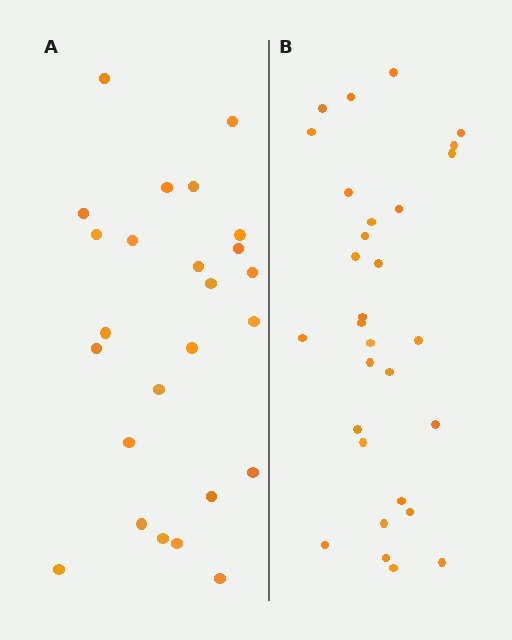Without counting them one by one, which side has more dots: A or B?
Region B (the right region) has more dots.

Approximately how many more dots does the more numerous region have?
Region B has about 5 more dots than region A.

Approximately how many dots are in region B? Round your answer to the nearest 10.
About 30 dots.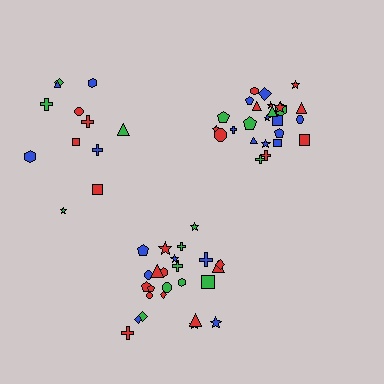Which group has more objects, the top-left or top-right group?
The top-right group.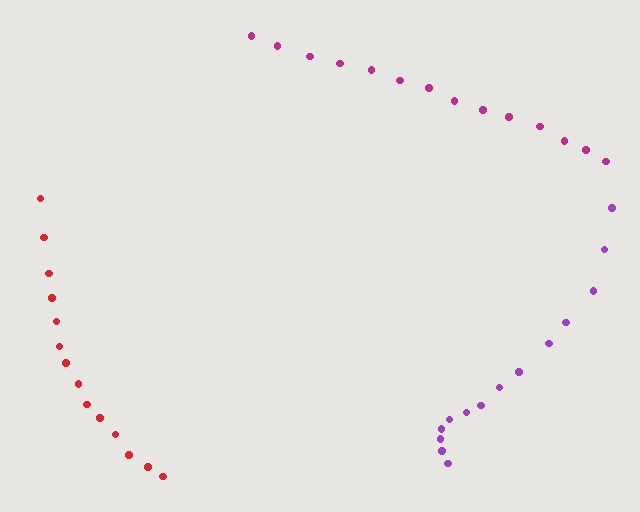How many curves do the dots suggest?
There are 3 distinct paths.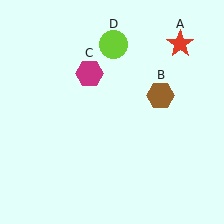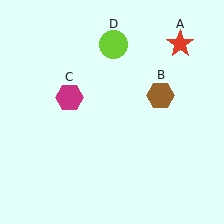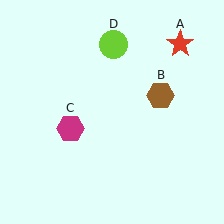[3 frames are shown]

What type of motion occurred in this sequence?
The magenta hexagon (object C) rotated counterclockwise around the center of the scene.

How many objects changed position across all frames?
1 object changed position: magenta hexagon (object C).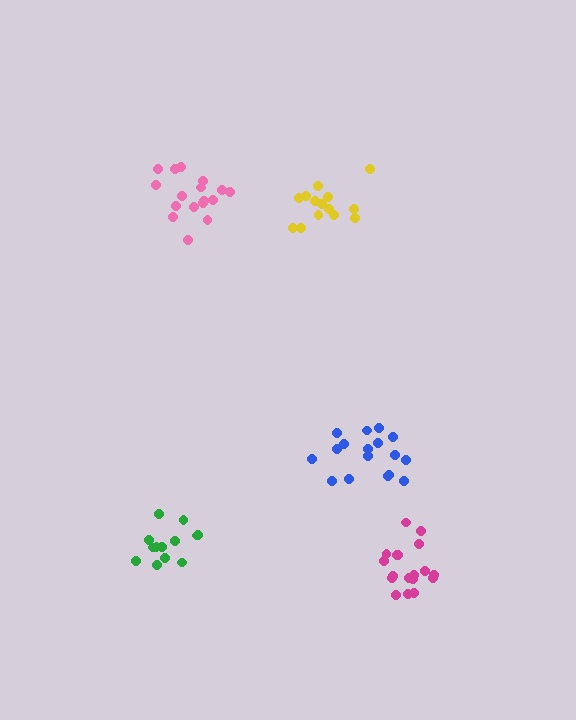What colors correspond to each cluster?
The clusters are colored: magenta, pink, green, yellow, blue.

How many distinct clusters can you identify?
There are 5 distinct clusters.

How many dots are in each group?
Group 1: 18 dots, Group 2: 17 dots, Group 3: 13 dots, Group 4: 14 dots, Group 5: 17 dots (79 total).